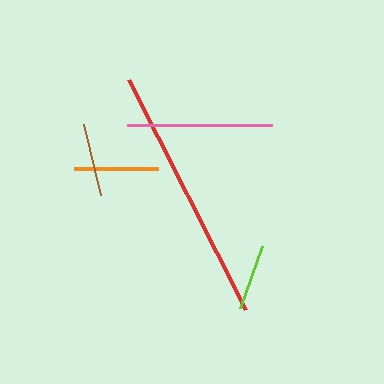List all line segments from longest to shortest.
From longest to shortest: red, pink, orange, brown, lime.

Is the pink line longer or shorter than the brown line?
The pink line is longer than the brown line.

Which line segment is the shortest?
The lime line is the shortest at approximately 66 pixels.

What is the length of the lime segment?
The lime segment is approximately 66 pixels long.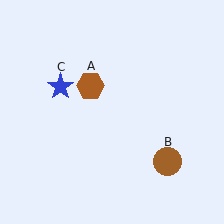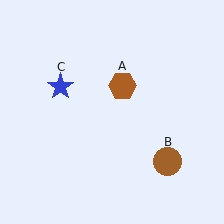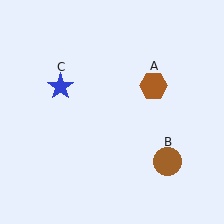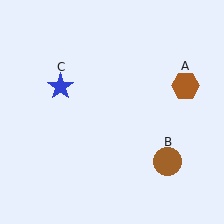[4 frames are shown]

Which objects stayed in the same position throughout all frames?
Brown circle (object B) and blue star (object C) remained stationary.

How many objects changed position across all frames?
1 object changed position: brown hexagon (object A).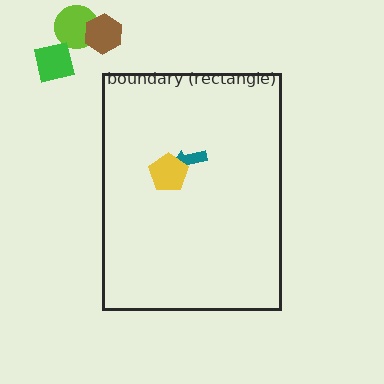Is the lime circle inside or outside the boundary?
Outside.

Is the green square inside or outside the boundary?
Outside.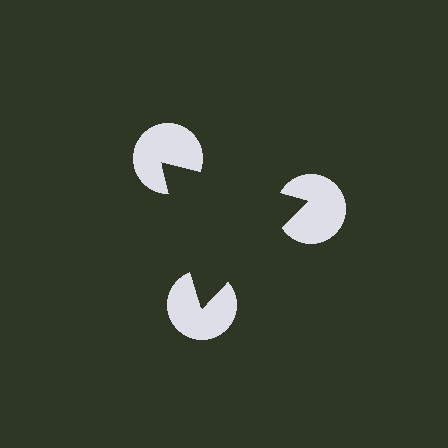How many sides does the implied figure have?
3 sides.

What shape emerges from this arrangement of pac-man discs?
An illusory triangle — its edges are inferred from the aligned wedge cuts in the pac-man discs, not physically drawn.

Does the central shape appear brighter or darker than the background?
It typically appears slightly darker than the background, even though no actual brightness change is drawn.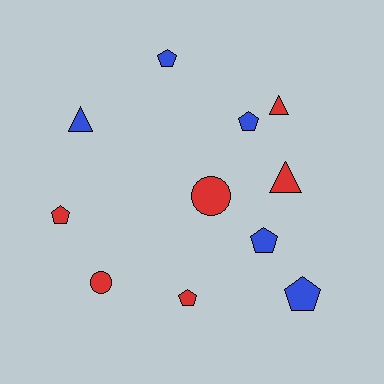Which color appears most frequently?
Red, with 6 objects.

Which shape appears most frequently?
Pentagon, with 6 objects.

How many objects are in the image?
There are 11 objects.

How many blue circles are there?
There are no blue circles.